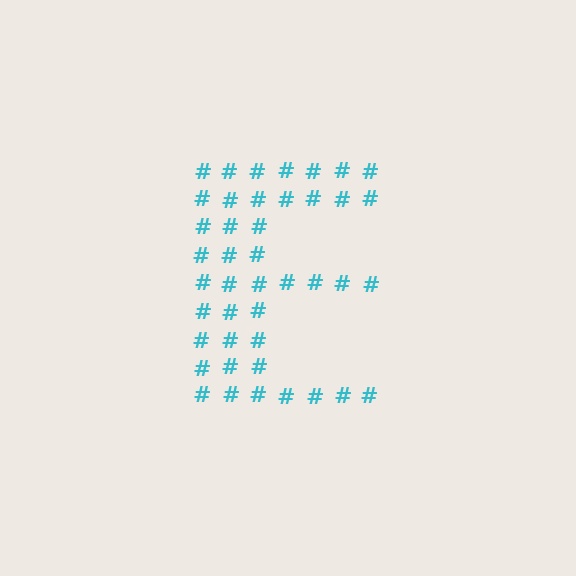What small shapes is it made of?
It is made of small hash symbols.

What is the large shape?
The large shape is the letter E.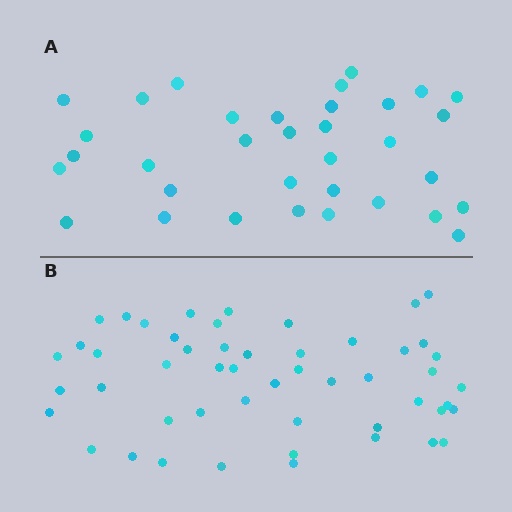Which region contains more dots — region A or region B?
Region B (the bottom region) has more dots.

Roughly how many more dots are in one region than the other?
Region B has approximately 15 more dots than region A.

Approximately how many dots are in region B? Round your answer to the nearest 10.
About 50 dots. (The exact count is 51, which rounds to 50.)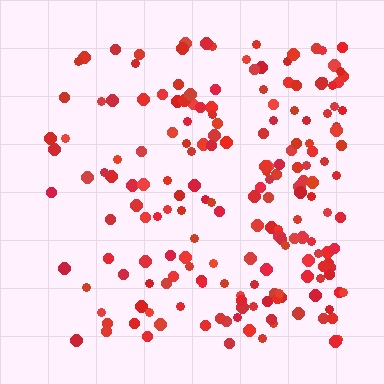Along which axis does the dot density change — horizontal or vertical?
Horizontal.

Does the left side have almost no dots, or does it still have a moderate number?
Still a moderate number, just noticeably fewer than the right.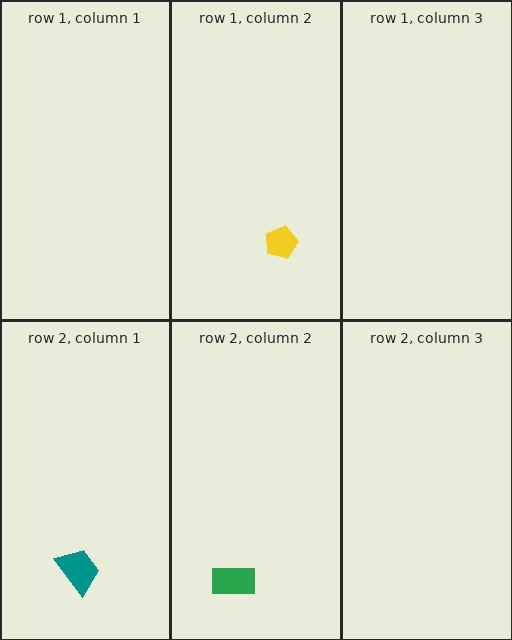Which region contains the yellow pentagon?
The row 1, column 2 region.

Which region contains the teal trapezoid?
The row 2, column 1 region.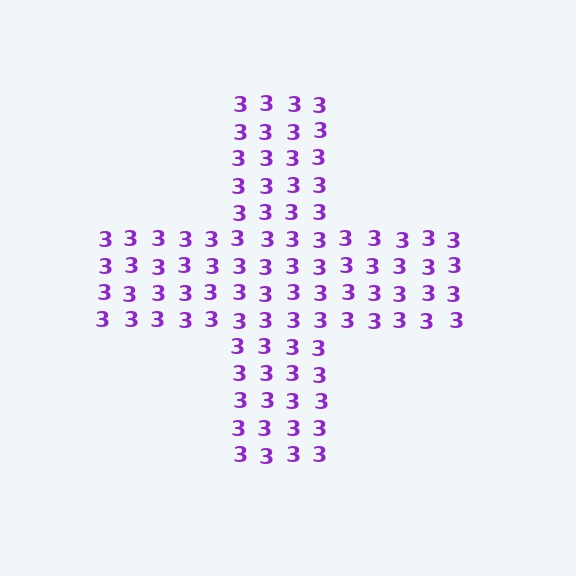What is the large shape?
The large shape is a cross.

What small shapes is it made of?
It is made of small digit 3's.